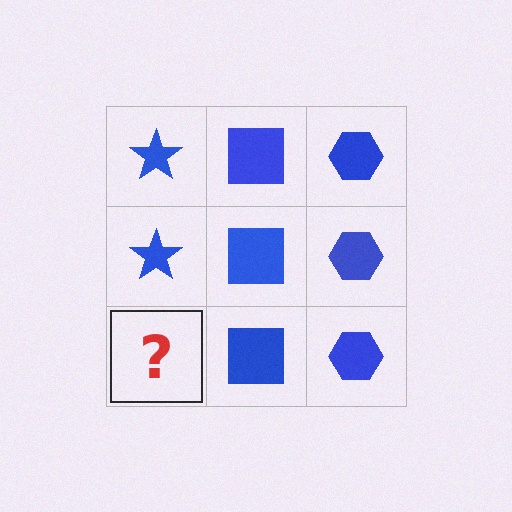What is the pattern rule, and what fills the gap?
The rule is that each column has a consistent shape. The gap should be filled with a blue star.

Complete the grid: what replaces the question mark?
The question mark should be replaced with a blue star.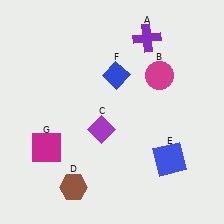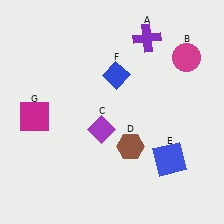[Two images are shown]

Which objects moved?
The objects that moved are: the magenta circle (B), the brown hexagon (D), the magenta square (G).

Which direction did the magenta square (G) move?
The magenta square (G) moved up.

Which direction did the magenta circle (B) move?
The magenta circle (B) moved right.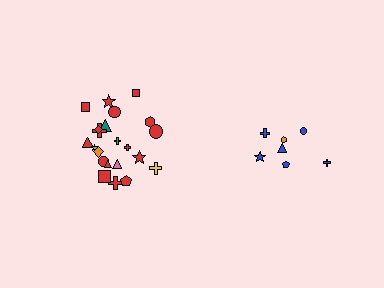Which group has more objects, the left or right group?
The left group.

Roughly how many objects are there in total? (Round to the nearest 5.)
Roughly 30 objects in total.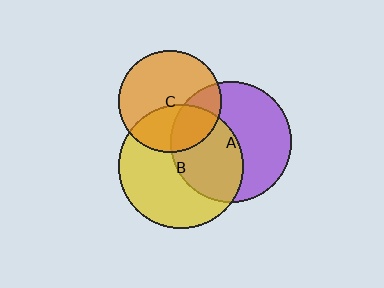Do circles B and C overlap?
Yes.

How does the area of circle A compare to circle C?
Approximately 1.4 times.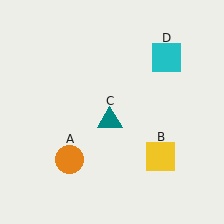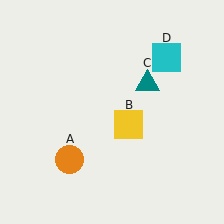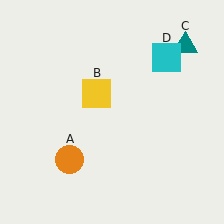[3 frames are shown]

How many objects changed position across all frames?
2 objects changed position: yellow square (object B), teal triangle (object C).